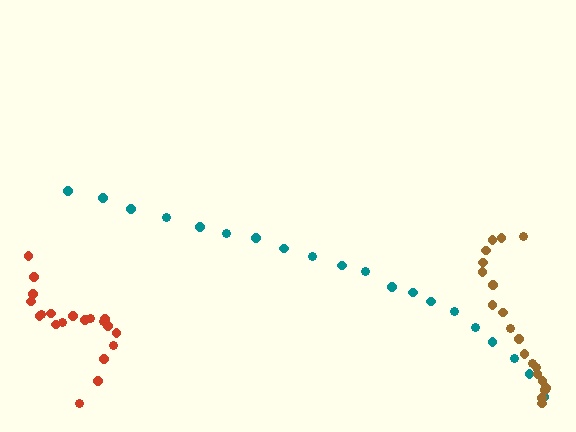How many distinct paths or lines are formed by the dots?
There are 3 distinct paths.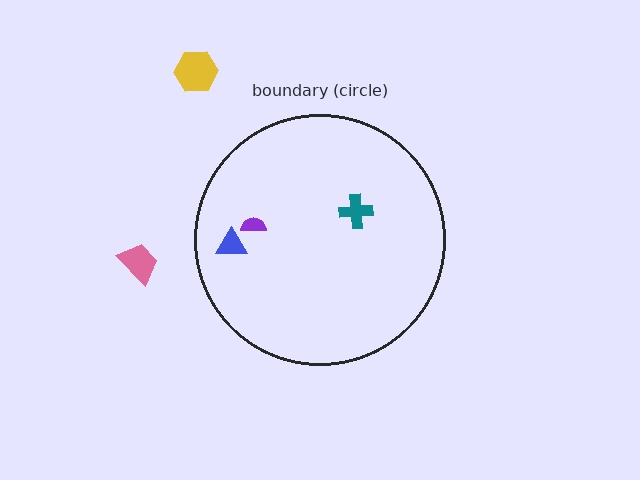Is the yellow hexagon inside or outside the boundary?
Outside.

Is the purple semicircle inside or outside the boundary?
Inside.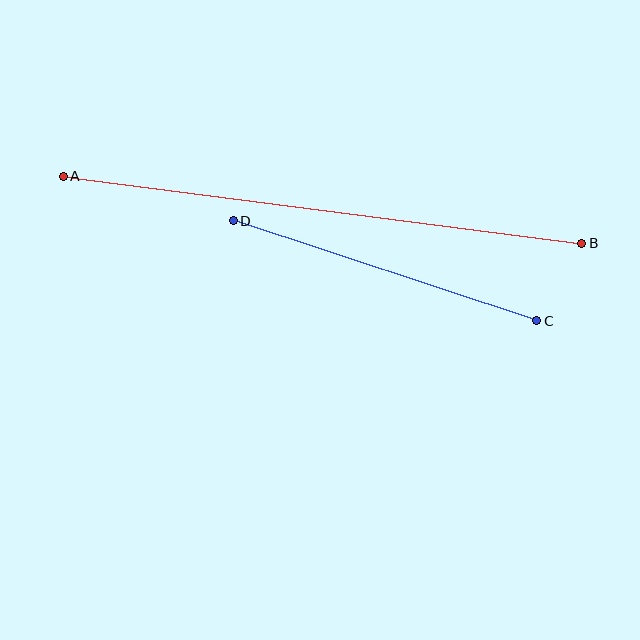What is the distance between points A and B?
The distance is approximately 523 pixels.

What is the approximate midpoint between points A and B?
The midpoint is at approximately (323, 210) pixels.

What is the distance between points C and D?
The distance is approximately 320 pixels.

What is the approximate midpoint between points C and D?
The midpoint is at approximately (385, 271) pixels.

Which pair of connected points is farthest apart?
Points A and B are farthest apart.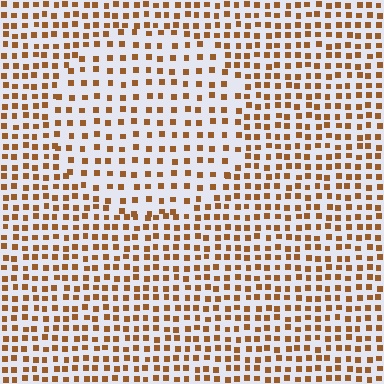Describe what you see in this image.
The image contains small brown elements arranged at two different densities. A circle-shaped region is visible where the elements are less densely packed than the surrounding area.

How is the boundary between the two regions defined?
The boundary is defined by a change in element density (approximately 1.6x ratio). All elements are the same color, size, and shape.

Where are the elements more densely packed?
The elements are more densely packed outside the circle boundary.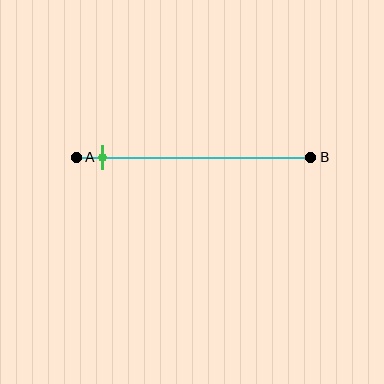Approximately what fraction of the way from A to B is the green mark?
The green mark is approximately 10% of the way from A to B.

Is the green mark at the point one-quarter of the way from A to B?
No, the mark is at about 10% from A, not at the 25% one-quarter point.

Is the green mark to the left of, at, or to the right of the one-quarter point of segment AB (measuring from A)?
The green mark is to the left of the one-quarter point of segment AB.